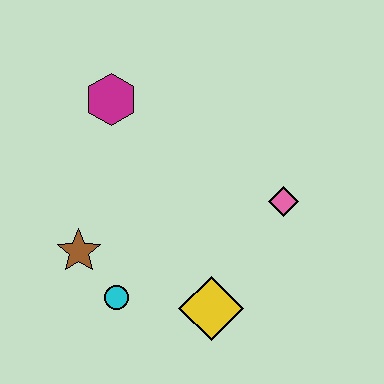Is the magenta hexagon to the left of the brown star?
No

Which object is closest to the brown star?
The cyan circle is closest to the brown star.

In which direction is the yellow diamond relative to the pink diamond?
The yellow diamond is below the pink diamond.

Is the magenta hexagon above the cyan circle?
Yes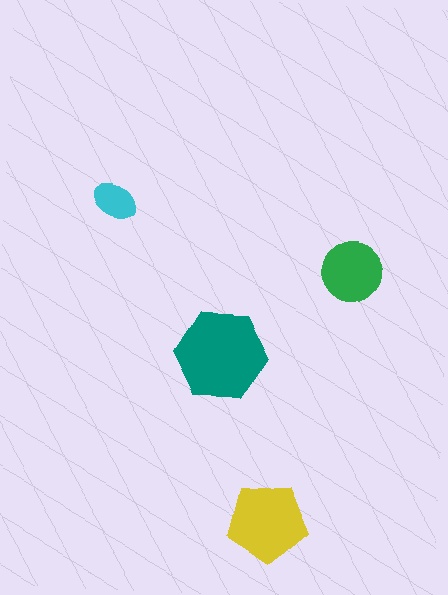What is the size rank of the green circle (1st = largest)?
3rd.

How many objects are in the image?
There are 4 objects in the image.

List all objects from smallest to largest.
The cyan ellipse, the green circle, the yellow pentagon, the teal hexagon.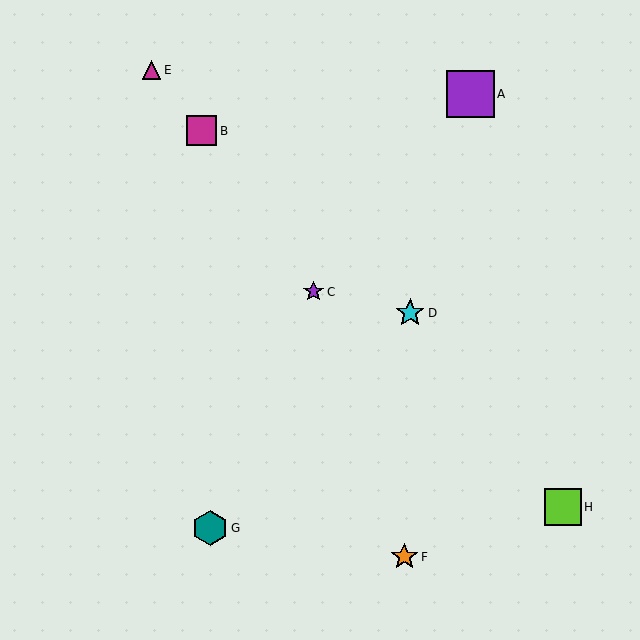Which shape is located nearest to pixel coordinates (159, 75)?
The magenta triangle (labeled E) at (151, 70) is nearest to that location.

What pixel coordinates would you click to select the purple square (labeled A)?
Click at (471, 94) to select the purple square A.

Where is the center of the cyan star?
The center of the cyan star is at (410, 313).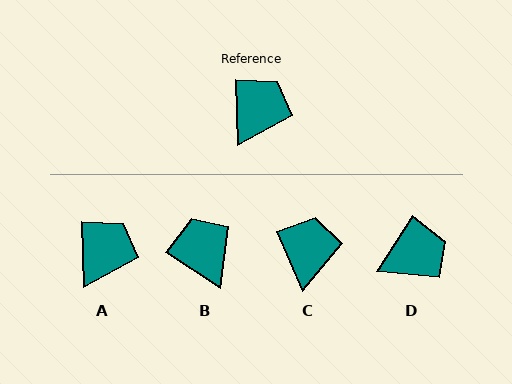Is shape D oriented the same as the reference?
No, it is off by about 34 degrees.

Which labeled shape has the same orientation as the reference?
A.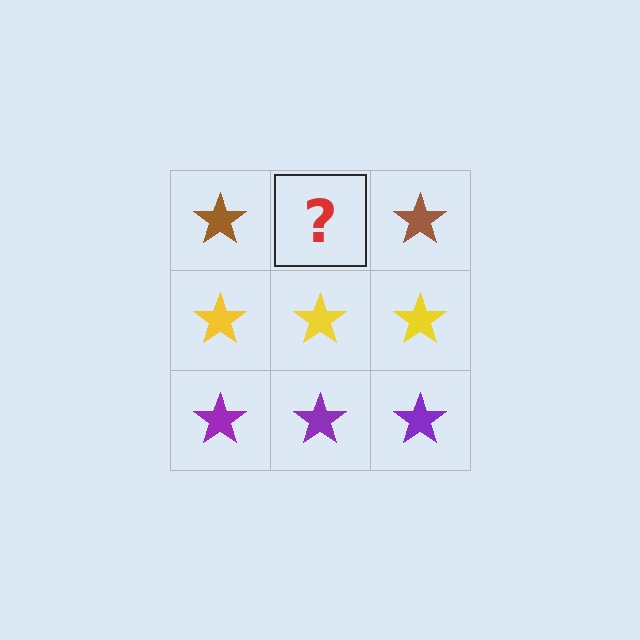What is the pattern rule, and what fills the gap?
The rule is that each row has a consistent color. The gap should be filled with a brown star.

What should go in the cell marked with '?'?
The missing cell should contain a brown star.